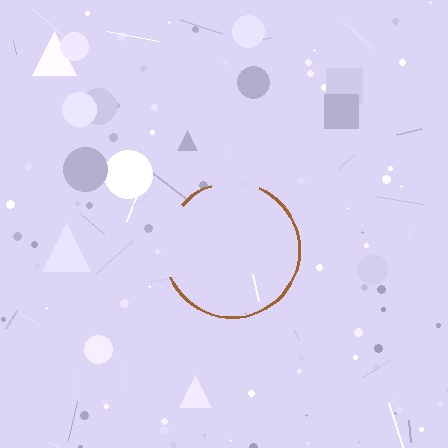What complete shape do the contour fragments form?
The contour fragments form a circle.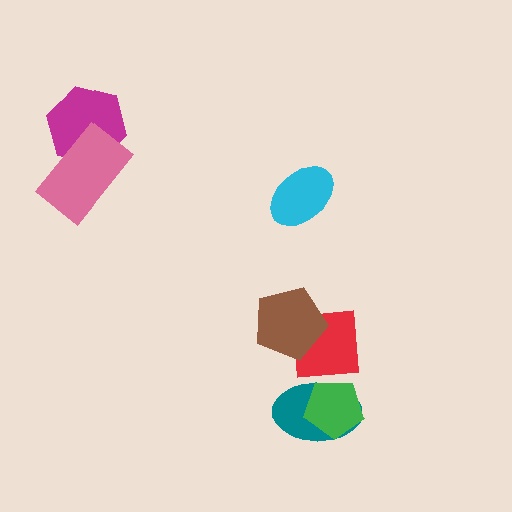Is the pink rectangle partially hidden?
No, no other shape covers it.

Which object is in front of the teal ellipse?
The green pentagon is in front of the teal ellipse.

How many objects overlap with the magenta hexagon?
1 object overlaps with the magenta hexagon.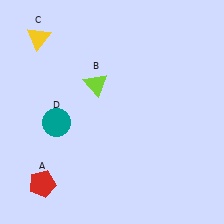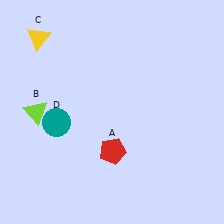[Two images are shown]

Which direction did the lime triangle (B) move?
The lime triangle (B) moved left.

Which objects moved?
The objects that moved are: the red pentagon (A), the lime triangle (B).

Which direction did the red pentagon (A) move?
The red pentagon (A) moved right.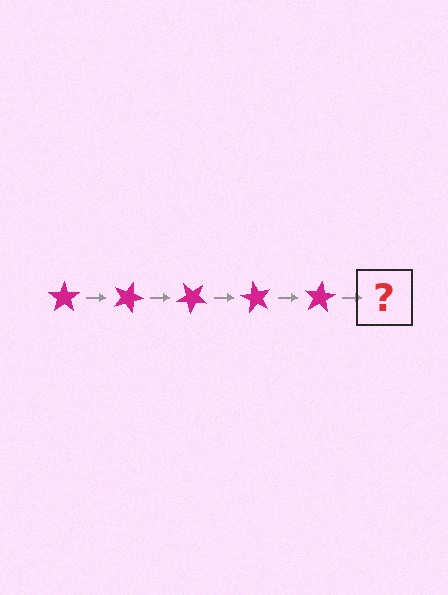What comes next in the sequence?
The next element should be a magenta star rotated 100 degrees.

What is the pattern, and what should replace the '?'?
The pattern is that the star rotates 20 degrees each step. The '?' should be a magenta star rotated 100 degrees.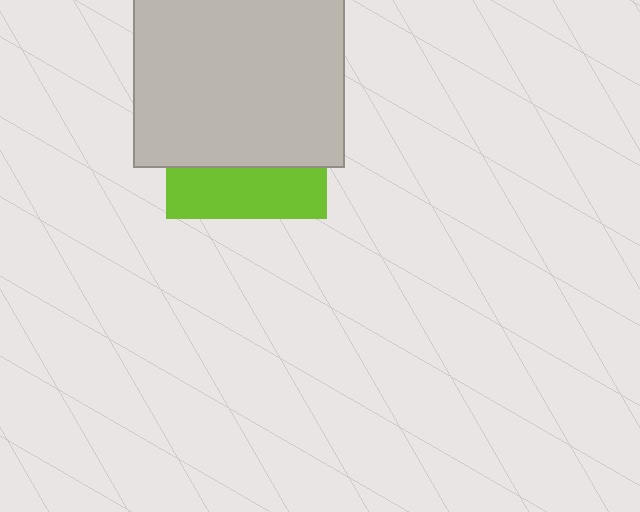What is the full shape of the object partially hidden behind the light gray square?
The partially hidden object is a lime square.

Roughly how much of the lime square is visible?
A small part of it is visible (roughly 32%).